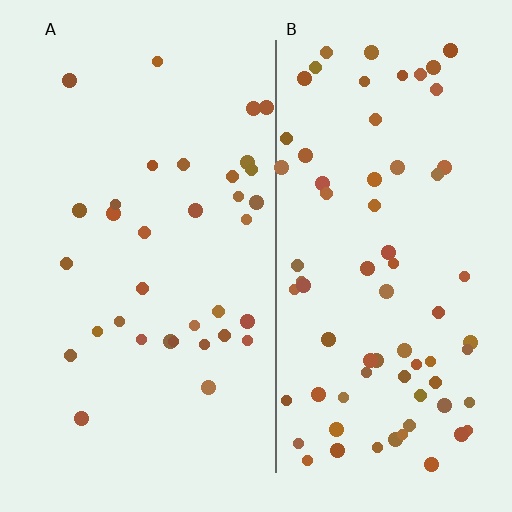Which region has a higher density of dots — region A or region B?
B (the right).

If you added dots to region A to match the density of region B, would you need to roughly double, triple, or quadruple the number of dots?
Approximately double.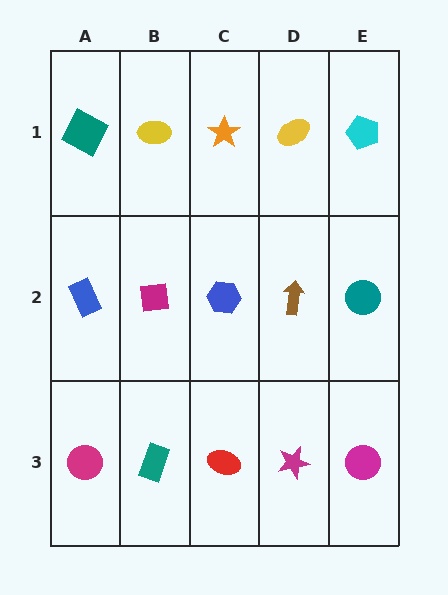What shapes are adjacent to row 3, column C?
A blue hexagon (row 2, column C), a teal rectangle (row 3, column B), a magenta star (row 3, column D).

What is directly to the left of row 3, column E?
A magenta star.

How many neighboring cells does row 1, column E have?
2.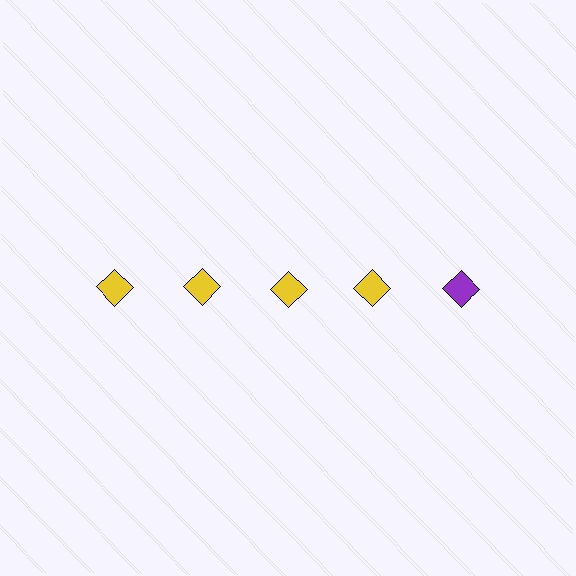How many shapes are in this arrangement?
There are 5 shapes arranged in a grid pattern.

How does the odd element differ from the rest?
It has a different color: purple instead of yellow.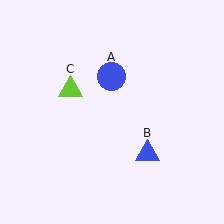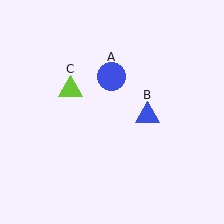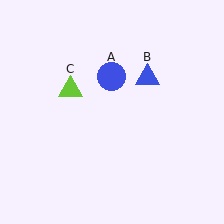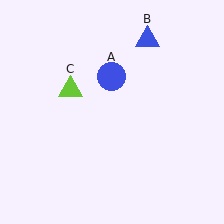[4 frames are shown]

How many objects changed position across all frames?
1 object changed position: blue triangle (object B).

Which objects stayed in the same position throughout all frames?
Blue circle (object A) and lime triangle (object C) remained stationary.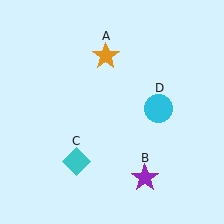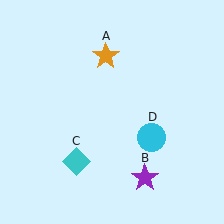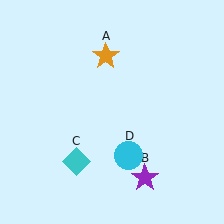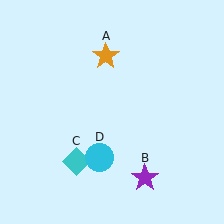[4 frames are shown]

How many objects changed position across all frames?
1 object changed position: cyan circle (object D).